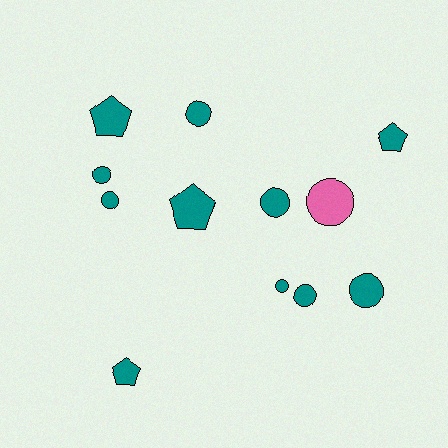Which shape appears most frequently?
Circle, with 8 objects.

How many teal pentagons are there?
There are 4 teal pentagons.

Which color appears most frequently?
Teal, with 11 objects.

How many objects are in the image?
There are 12 objects.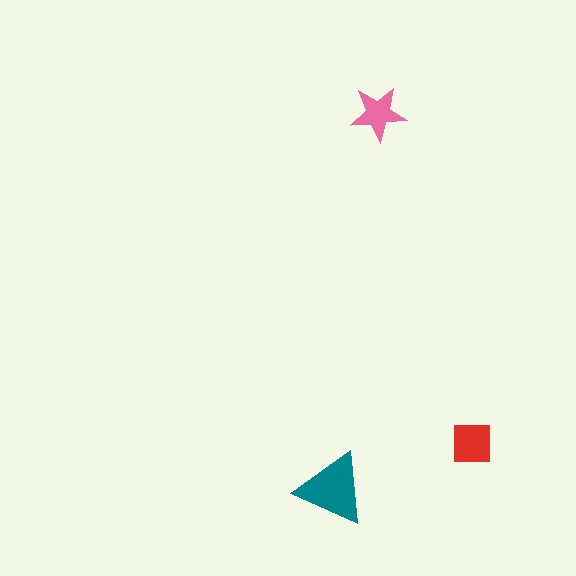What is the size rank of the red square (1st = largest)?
2nd.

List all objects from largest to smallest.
The teal triangle, the red square, the pink star.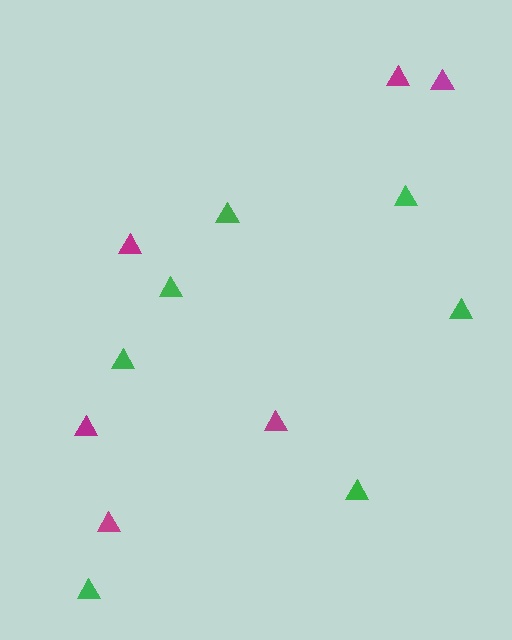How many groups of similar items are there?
There are 2 groups: one group of green triangles (7) and one group of magenta triangles (6).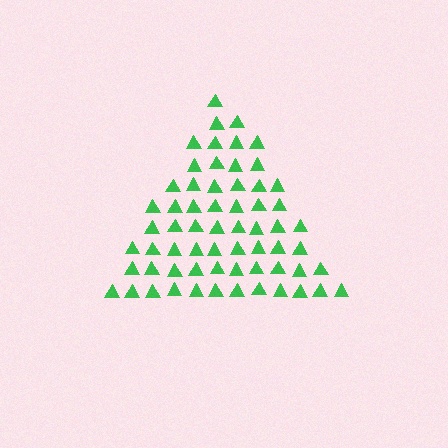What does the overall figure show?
The overall figure shows a triangle.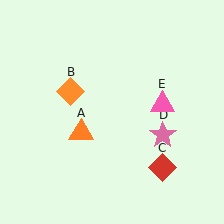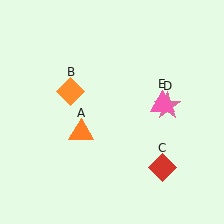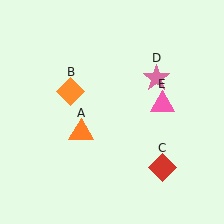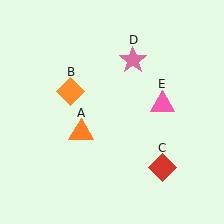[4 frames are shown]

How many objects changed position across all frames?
1 object changed position: pink star (object D).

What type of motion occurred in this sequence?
The pink star (object D) rotated counterclockwise around the center of the scene.